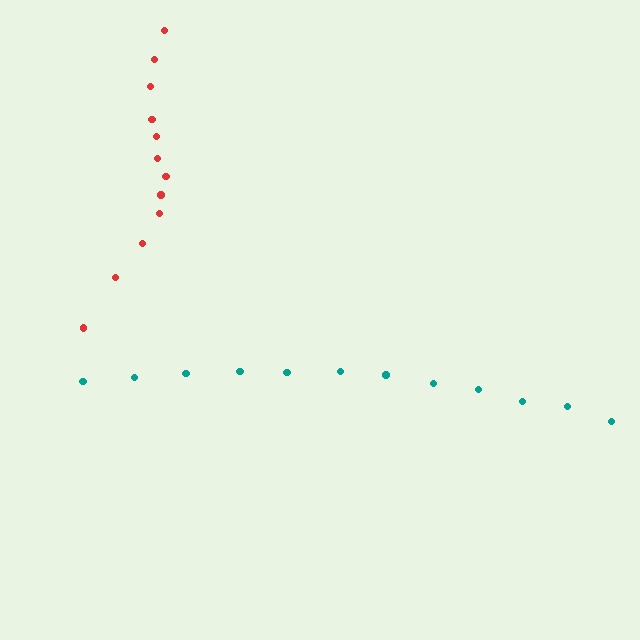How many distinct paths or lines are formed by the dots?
There are 2 distinct paths.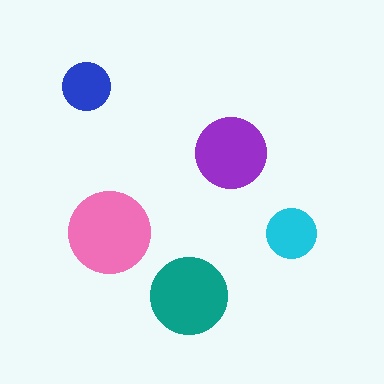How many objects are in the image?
There are 5 objects in the image.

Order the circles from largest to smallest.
the pink one, the teal one, the purple one, the cyan one, the blue one.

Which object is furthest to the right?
The cyan circle is rightmost.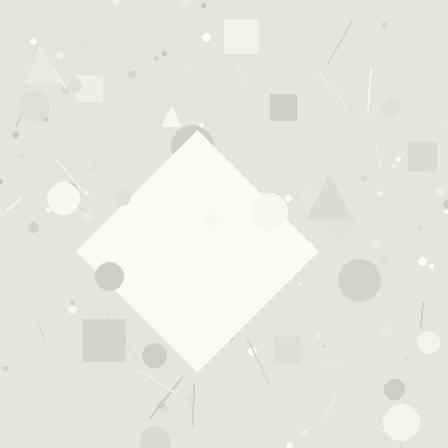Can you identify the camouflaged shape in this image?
The camouflaged shape is a diamond.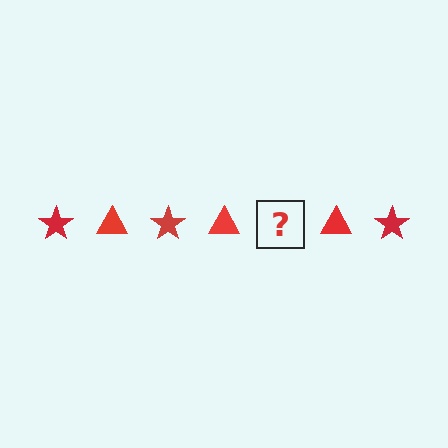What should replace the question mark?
The question mark should be replaced with a red star.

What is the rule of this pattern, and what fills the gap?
The rule is that the pattern cycles through star, triangle shapes in red. The gap should be filled with a red star.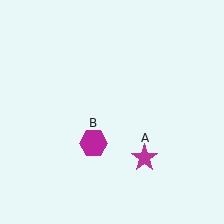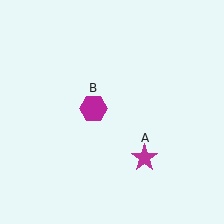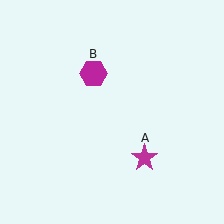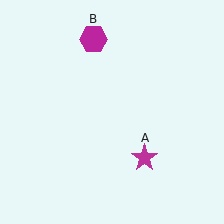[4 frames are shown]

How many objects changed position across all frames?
1 object changed position: magenta hexagon (object B).